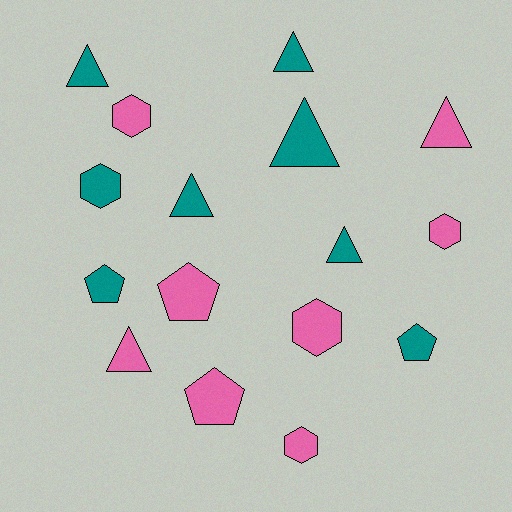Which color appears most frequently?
Pink, with 8 objects.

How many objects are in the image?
There are 16 objects.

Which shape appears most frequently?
Triangle, with 7 objects.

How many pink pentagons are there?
There are 2 pink pentagons.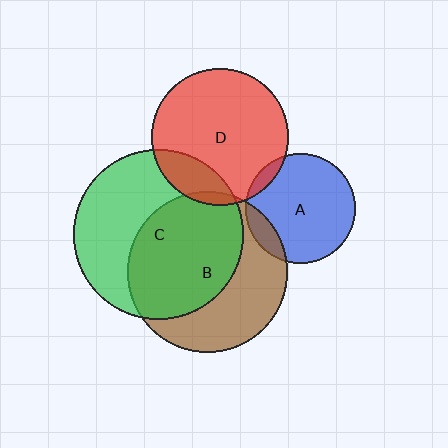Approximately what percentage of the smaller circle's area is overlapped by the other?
Approximately 5%.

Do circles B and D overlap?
Yes.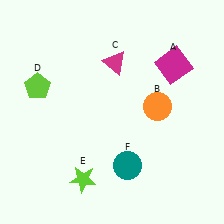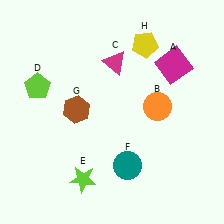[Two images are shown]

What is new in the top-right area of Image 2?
A yellow pentagon (H) was added in the top-right area of Image 2.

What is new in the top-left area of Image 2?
A brown hexagon (G) was added in the top-left area of Image 2.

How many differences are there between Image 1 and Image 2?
There are 2 differences between the two images.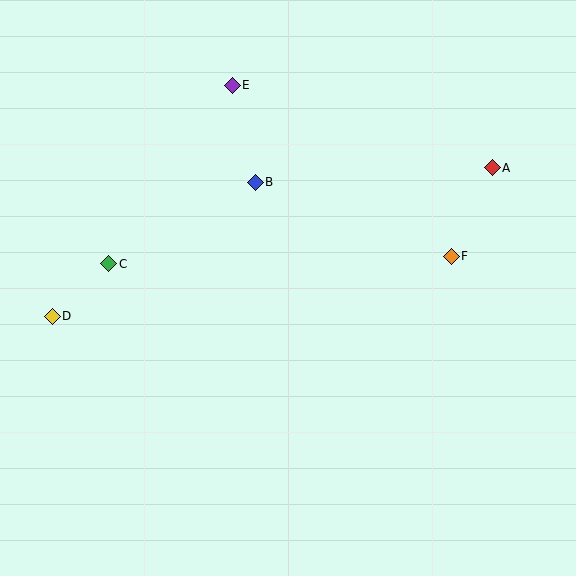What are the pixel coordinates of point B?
Point B is at (255, 182).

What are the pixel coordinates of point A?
Point A is at (492, 168).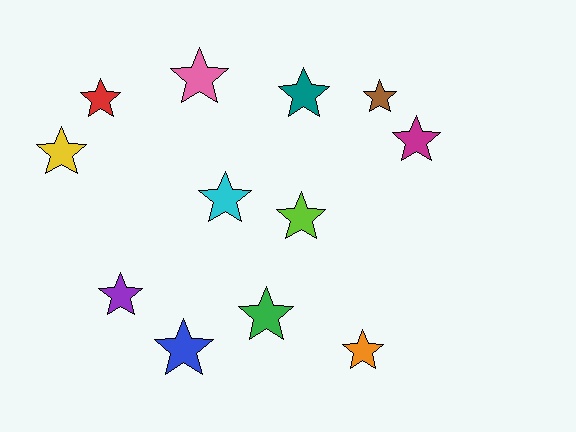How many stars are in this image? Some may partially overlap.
There are 12 stars.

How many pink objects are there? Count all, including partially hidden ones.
There is 1 pink object.